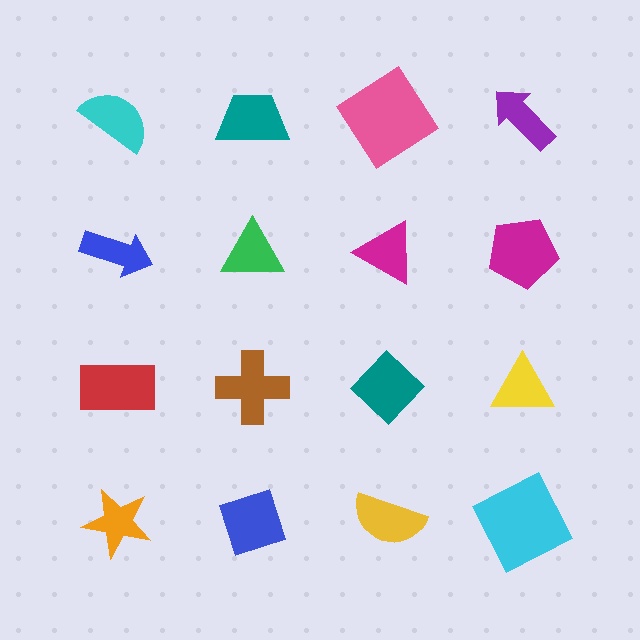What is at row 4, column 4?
A cyan square.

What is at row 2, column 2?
A green triangle.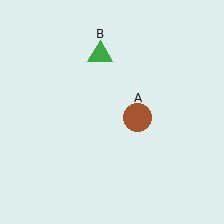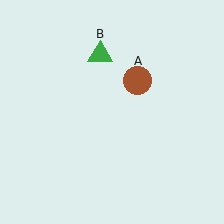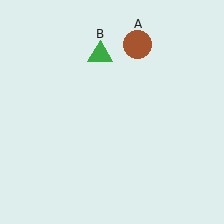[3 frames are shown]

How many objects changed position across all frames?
1 object changed position: brown circle (object A).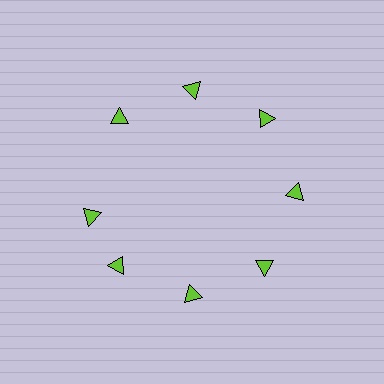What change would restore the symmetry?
The symmetry would be restored by rotating it back into even spacing with its neighbors so that all 8 triangles sit at equal angles and equal distance from the center.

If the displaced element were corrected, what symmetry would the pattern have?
It would have 8-fold rotational symmetry — the pattern would map onto itself every 45 degrees.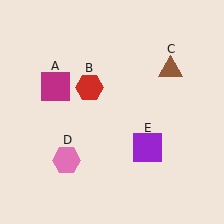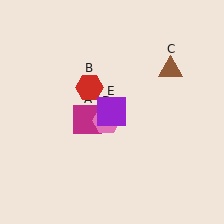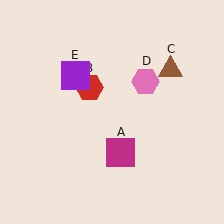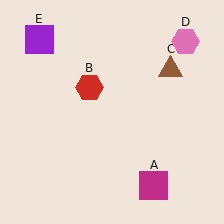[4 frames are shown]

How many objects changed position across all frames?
3 objects changed position: magenta square (object A), pink hexagon (object D), purple square (object E).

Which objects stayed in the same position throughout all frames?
Red hexagon (object B) and brown triangle (object C) remained stationary.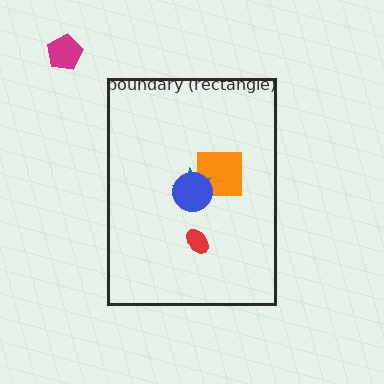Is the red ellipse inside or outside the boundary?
Inside.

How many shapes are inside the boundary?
4 inside, 1 outside.